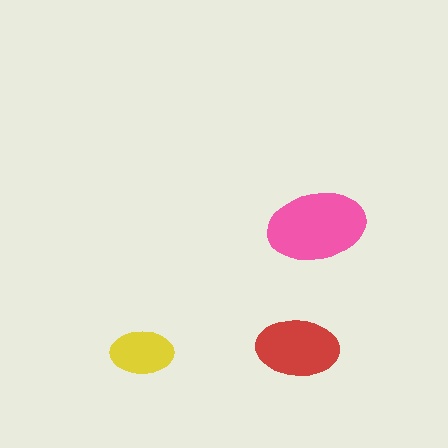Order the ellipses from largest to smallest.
the pink one, the red one, the yellow one.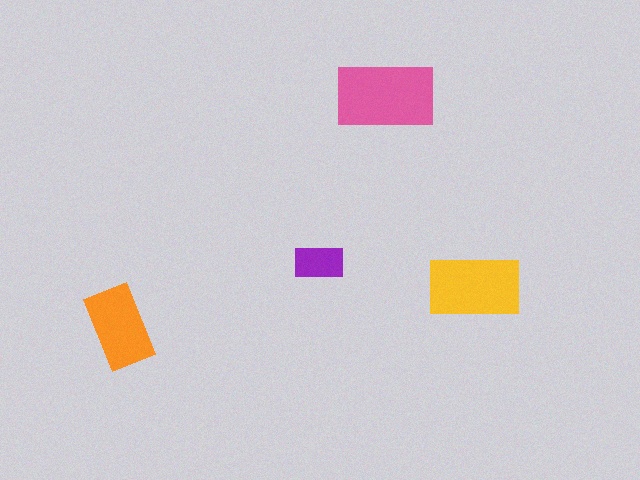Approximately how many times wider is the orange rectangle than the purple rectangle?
About 1.5 times wider.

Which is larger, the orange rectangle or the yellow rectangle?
The yellow one.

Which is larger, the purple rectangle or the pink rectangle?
The pink one.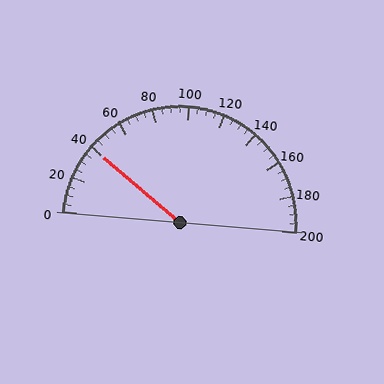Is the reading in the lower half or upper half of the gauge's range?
The reading is in the lower half of the range (0 to 200).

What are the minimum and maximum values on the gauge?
The gauge ranges from 0 to 200.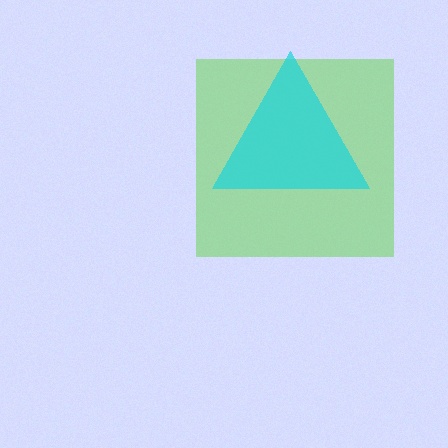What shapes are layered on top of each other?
The layered shapes are: a lime square, a cyan triangle.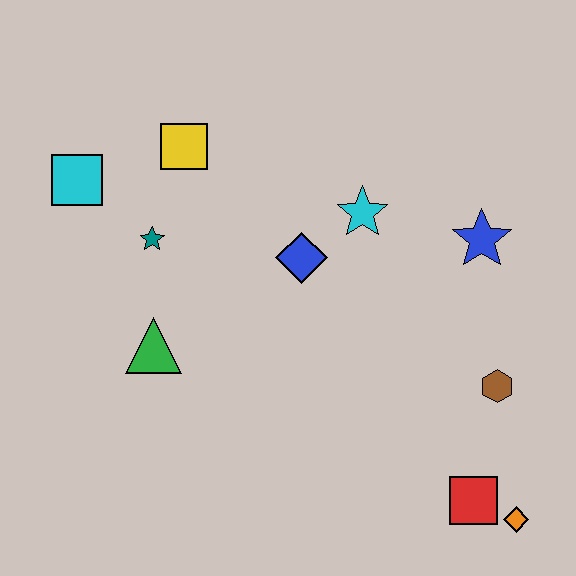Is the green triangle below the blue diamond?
Yes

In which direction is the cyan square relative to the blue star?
The cyan square is to the left of the blue star.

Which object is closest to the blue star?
The cyan star is closest to the blue star.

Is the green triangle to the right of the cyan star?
No